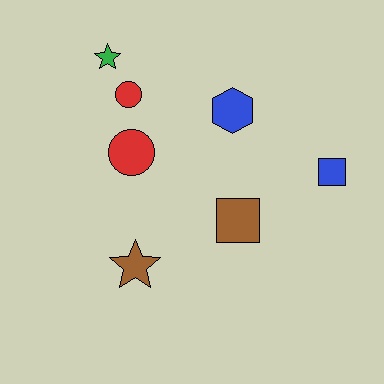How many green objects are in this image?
There is 1 green object.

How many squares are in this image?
There are 2 squares.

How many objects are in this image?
There are 7 objects.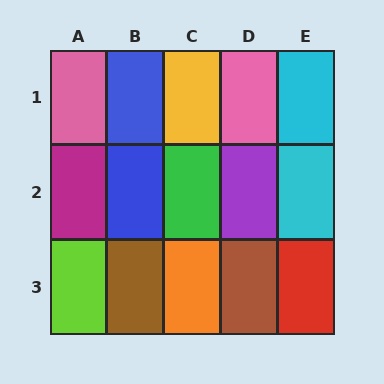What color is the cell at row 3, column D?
Brown.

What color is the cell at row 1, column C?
Yellow.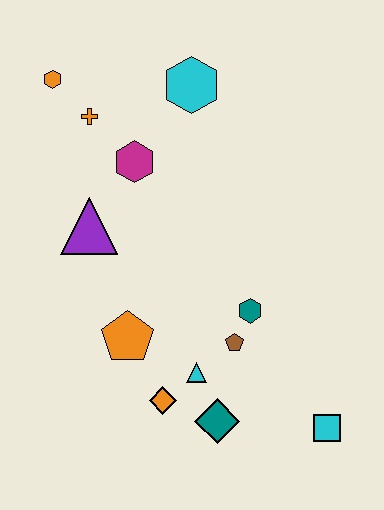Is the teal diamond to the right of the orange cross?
Yes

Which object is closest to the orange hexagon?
The orange cross is closest to the orange hexagon.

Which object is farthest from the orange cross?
The cyan square is farthest from the orange cross.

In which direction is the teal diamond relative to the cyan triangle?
The teal diamond is below the cyan triangle.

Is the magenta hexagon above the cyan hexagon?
No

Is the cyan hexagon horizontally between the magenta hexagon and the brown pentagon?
Yes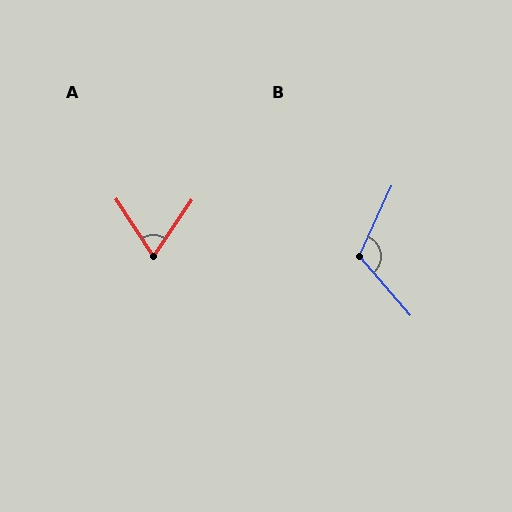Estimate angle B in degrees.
Approximately 115 degrees.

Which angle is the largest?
B, at approximately 115 degrees.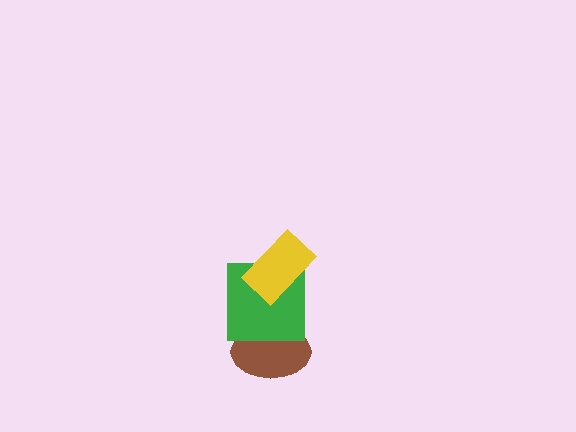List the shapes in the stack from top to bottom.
From top to bottom: the yellow rectangle, the green square, the brown ellipse.